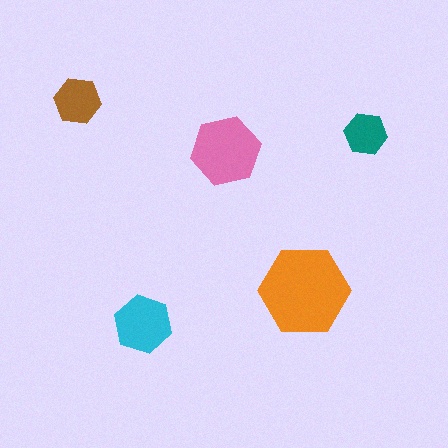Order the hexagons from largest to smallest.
the orange one, the pink one, the cyan one, the brown one, the teal one.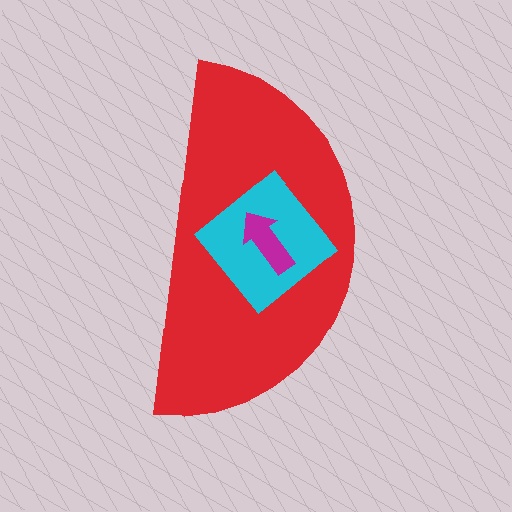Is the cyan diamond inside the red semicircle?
Yes.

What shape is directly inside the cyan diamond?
The magenta arrow.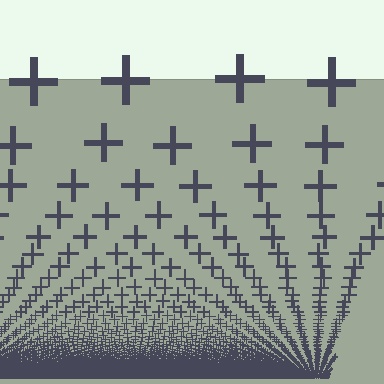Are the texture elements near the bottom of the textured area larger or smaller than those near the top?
Smaller. The gradient is inverted — elements near the bottom are smaller and denser.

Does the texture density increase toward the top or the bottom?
Density increases toward the bottom.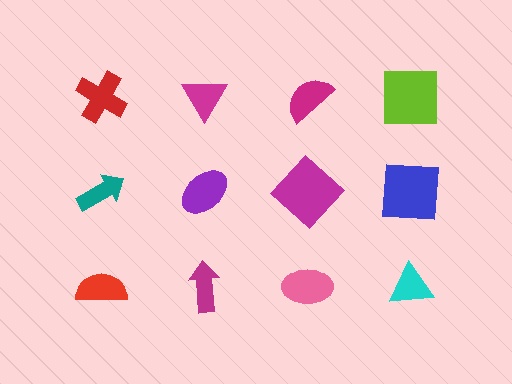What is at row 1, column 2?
A magenta triangle.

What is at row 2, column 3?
A magenta diamond.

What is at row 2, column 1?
A teal arrow.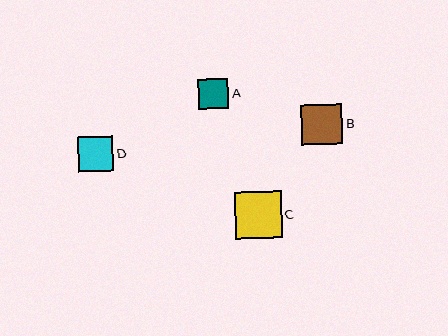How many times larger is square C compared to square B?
Square C is approximately 1.2 times the size of square B.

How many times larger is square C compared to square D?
Square C is approximately 1.3 times the size of square D.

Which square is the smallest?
Square A is the smallest with a size of approximately 30 pixels.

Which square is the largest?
Square C is the largest with a size of approximately 47 pixels.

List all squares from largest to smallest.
From largest to smallest: C, B, D, A.